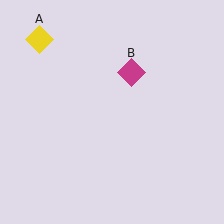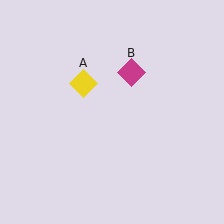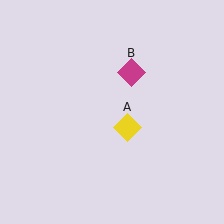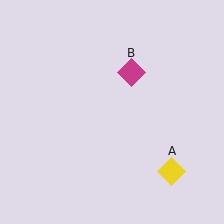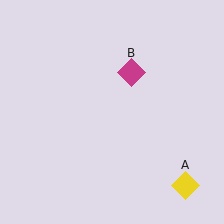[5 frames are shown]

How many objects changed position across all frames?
1 object changed position: yellow diamond (object A).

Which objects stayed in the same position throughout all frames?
Magenta diamond (object B) remained stationary.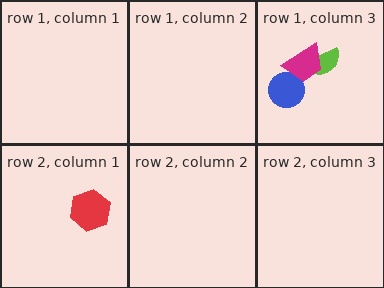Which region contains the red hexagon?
The row 2, column 1 region.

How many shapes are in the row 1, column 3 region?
3.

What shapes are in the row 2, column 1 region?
The red hexagon.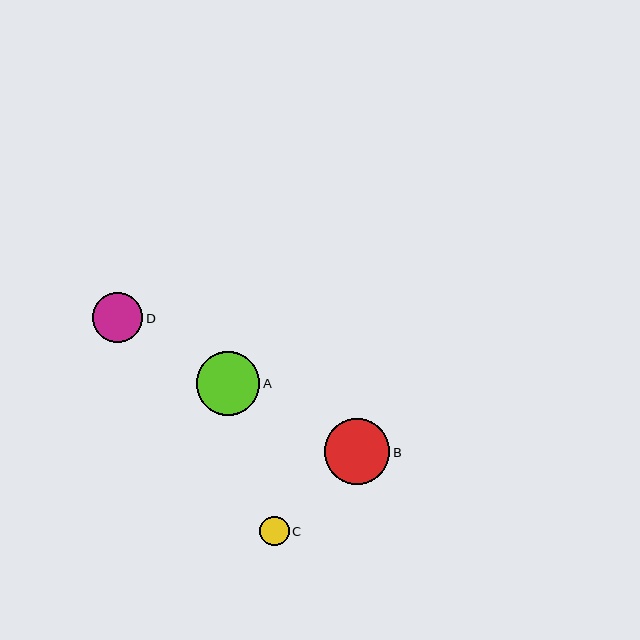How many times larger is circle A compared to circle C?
Circle A is approximately 2.2 times the size of circle C.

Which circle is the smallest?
Circle C is the smallest with a size of approximately 29 pixels.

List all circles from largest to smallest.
From largest to smallest: B, A, D, C.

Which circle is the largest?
Circle B is the largest with a size of approximately 65 pixels.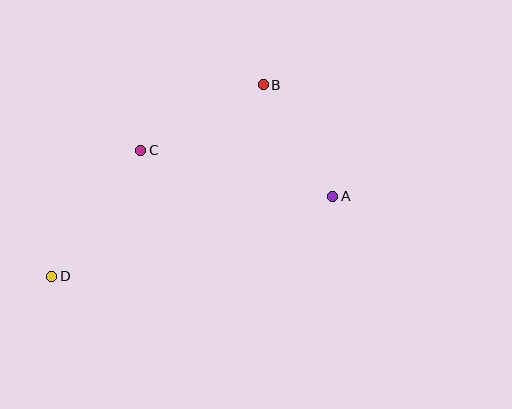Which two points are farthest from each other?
Points A and D are farthest from each other.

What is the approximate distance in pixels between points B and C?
The distance between B and C is approximately 139 pixels.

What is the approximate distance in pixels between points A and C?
The distance between A and C is approximately 198 pixels.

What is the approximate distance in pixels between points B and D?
The distance between B and D is approximately 285 pixels.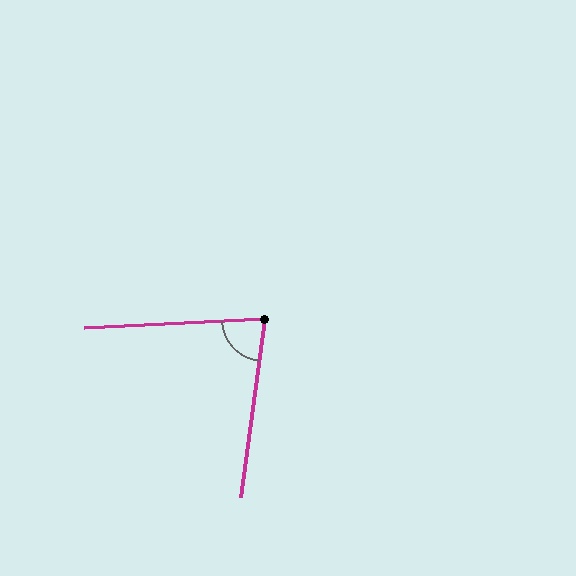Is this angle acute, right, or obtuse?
It is acute.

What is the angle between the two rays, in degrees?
Approximately 79 degrees.